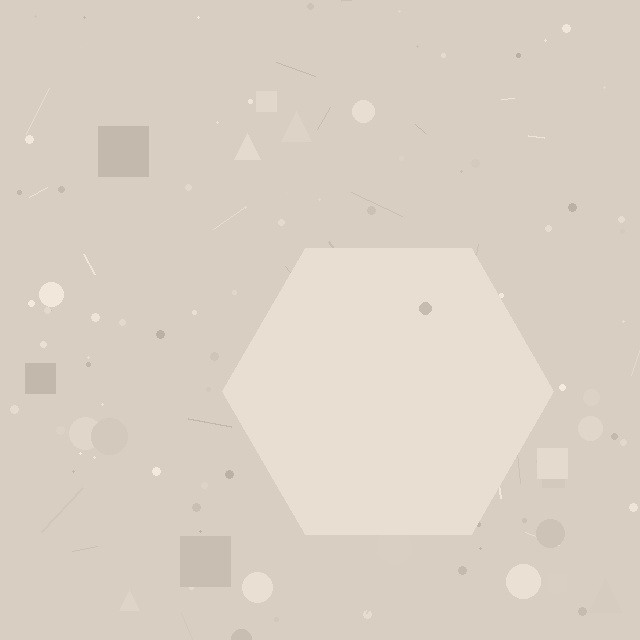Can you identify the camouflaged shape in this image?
The camouflaged shape is a hexagon.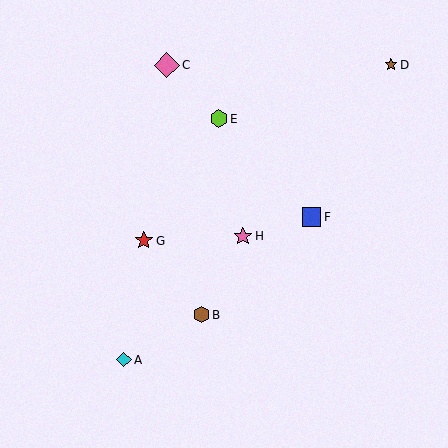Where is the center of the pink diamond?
The center of the pink diamond is at (167, 65).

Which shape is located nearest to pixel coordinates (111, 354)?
The cyan diamond (labeled A) at (124, 360) is nearest to that location.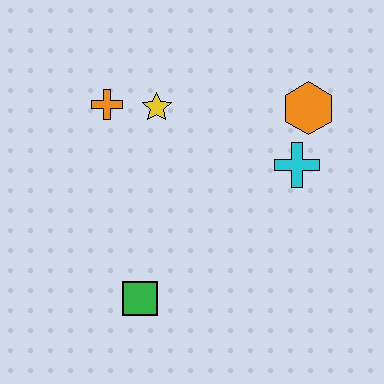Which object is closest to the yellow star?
The orange cross is closest to the yellow star.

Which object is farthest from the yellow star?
The green square is farthest from the yellow star.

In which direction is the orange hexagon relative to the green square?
The orange hexagon is above the green square.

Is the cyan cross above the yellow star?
No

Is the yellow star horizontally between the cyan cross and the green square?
Yes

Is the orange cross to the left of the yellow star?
Yes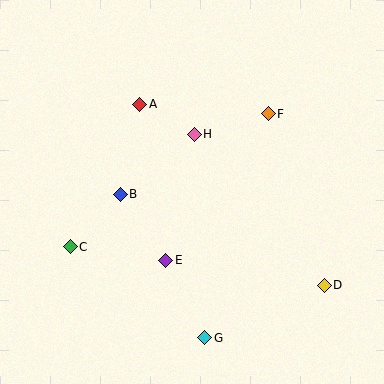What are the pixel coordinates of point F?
Point F is at (268, 114).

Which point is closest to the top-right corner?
Point F is closest to the top-right corner.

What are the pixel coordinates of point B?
Point B is at (120, 194).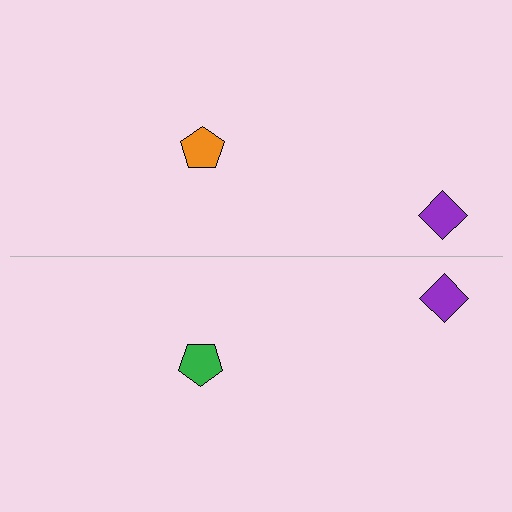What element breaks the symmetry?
The green pentagon on the bottom side breaks the symmetry — its mirror counterpart is orange.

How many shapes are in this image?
There are 4 shapes in this image.